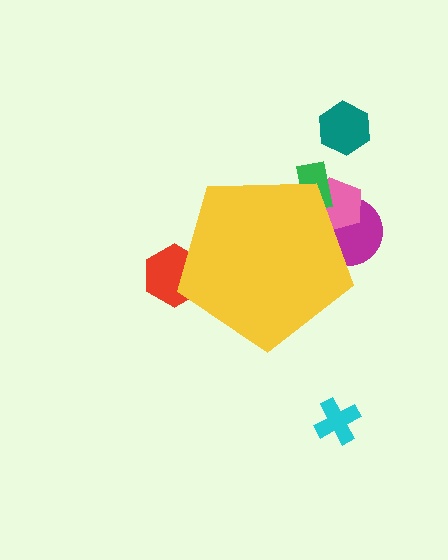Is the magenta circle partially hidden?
Yes, the magenta circle is partially hidden behind the yellow pentagon.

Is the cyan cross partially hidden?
No, the cyan cross is fully visible.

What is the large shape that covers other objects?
A yellow pentagon.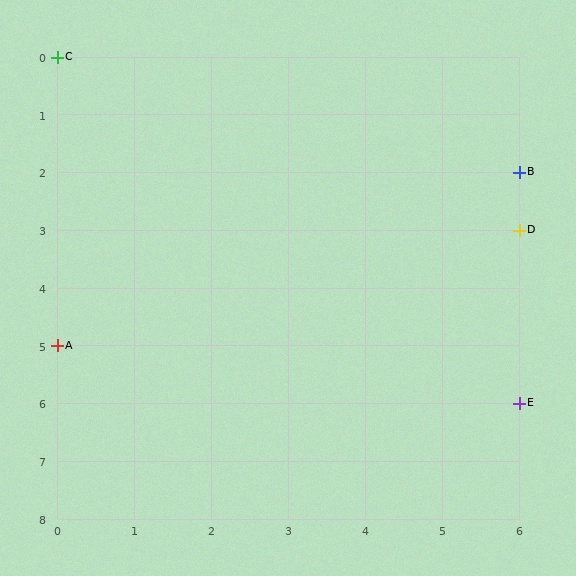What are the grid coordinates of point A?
Point A is at grid coordinates (0, 5).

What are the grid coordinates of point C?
Point C is at grid coordinates (0, 0).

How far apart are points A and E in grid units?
Points A and E are 6 columns and 1 row apart (about 6.1 grid units diagonally).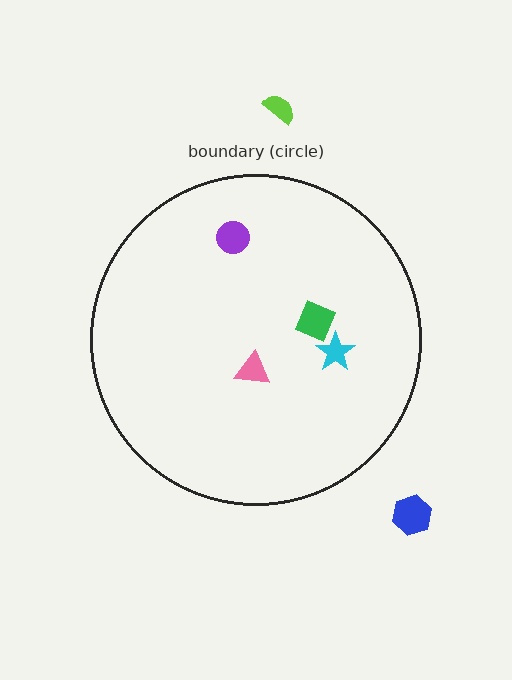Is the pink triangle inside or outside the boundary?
Inside.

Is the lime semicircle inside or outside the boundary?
Outside.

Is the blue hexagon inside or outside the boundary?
Outside.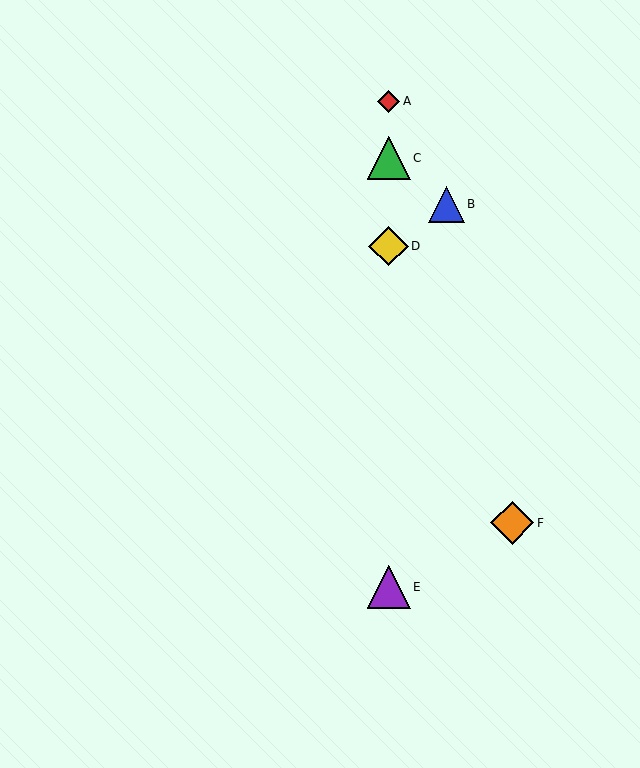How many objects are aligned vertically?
4 objects (A, C, D, E) are aligned vertically.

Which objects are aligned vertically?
Objects A, C, D, E are aligned vertically.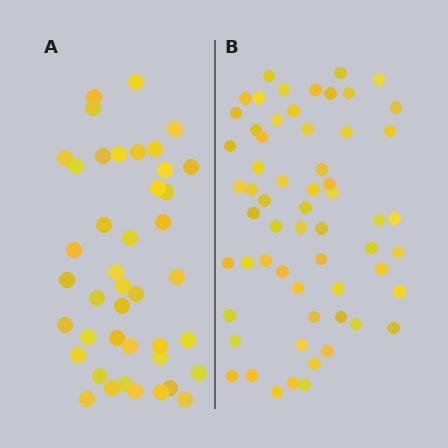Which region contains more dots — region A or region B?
Region B (the right region) has more dots.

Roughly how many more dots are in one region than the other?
Region B has approximately 20 more dots than region A.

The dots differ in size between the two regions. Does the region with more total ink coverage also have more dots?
No. Region A has more total ink coverage because its dots are larger, but region B actually contains more individual dots. Total area can be misleading — the number of items is what matters here.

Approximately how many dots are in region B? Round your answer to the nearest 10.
About 60 dots.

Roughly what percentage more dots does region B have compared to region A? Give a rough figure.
About 45% more.